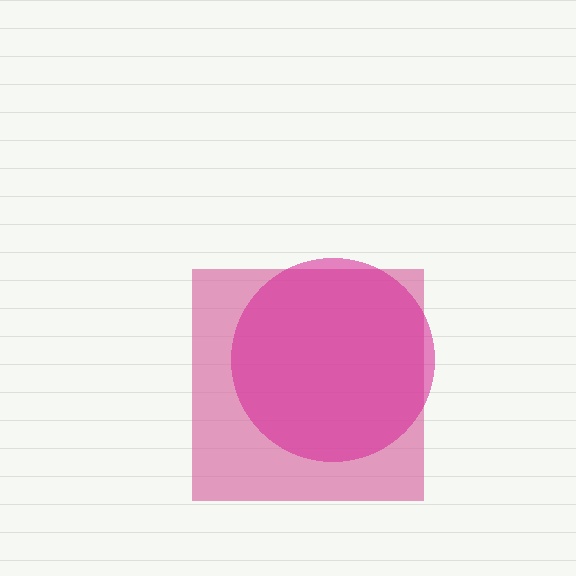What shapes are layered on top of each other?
The layered shapes are: a pink square, a magenta circle.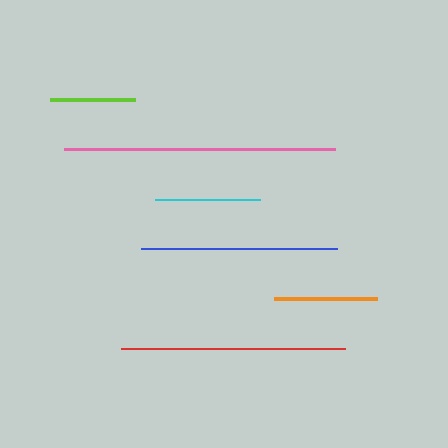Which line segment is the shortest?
The lime line is the shortest at approximately 84 pixels.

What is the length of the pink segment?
The pink segment is approximately 271 pixels long.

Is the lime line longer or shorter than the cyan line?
The cyan line is longer than the lime line.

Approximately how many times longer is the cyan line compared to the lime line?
The cyan line is approximately 1.2 times the length of the lime line.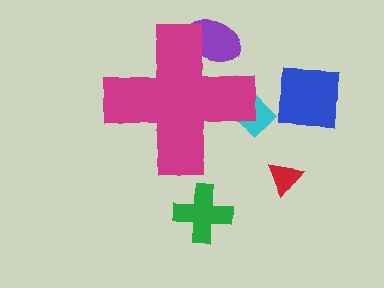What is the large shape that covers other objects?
A magenta cross.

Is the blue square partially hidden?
No, the blue square is fully visible.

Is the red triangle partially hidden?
No, the red triangle is fully visible.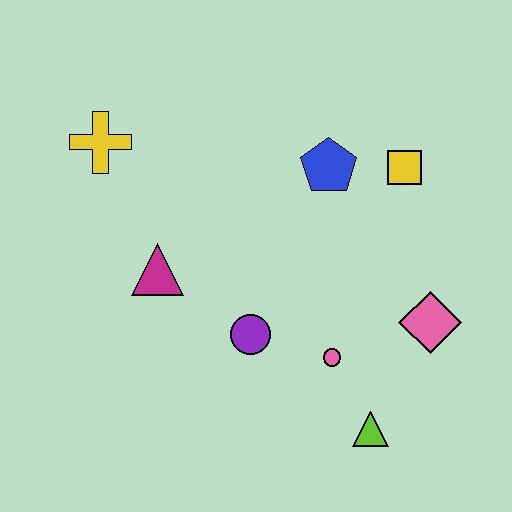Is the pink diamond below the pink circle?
No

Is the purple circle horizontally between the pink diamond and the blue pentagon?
No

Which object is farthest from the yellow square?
The yellow cross is farthest from the yellow square.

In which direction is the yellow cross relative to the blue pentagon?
The yellow cross is to the left of the blue pentagon.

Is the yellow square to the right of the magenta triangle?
Yes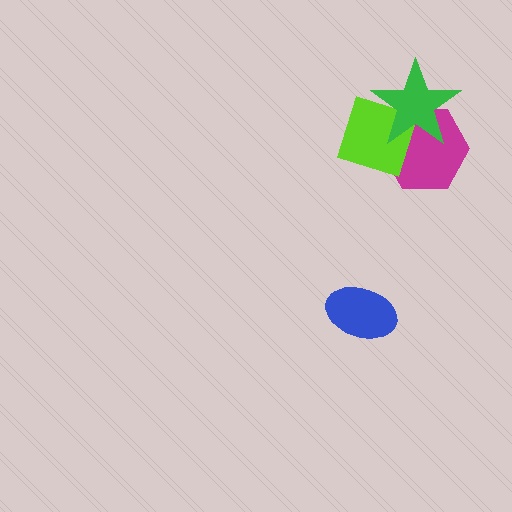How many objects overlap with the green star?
2 objects overlap with the green star.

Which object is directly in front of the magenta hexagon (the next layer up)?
The lime diamond is directly in front of the magenta hexagon.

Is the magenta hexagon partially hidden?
Yes, it is partially covered by another shape.